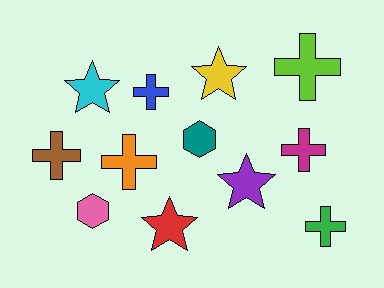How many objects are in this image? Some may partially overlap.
There are 12 objects.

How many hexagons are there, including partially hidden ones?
There are 2 hexagons.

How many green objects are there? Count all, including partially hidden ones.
There is 1 green object.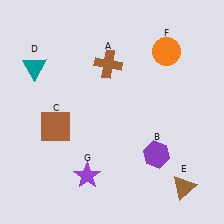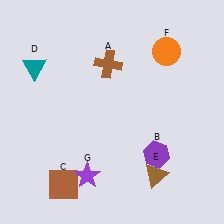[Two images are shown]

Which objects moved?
The objects that moved are: the brown square (C), the brown triangle (E).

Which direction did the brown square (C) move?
The brown square (C) moved down.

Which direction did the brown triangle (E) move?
The brown triangle (E) moved left.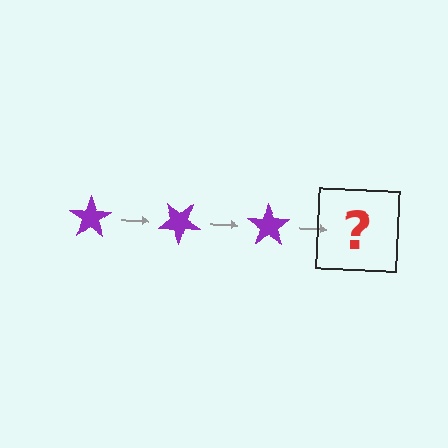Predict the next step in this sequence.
The next step is a purple star rotated 105 degrees.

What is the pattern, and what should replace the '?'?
The pattern is that the star rotates 35 degrees each step. The '?' should be a purple star rotated 105 degrees.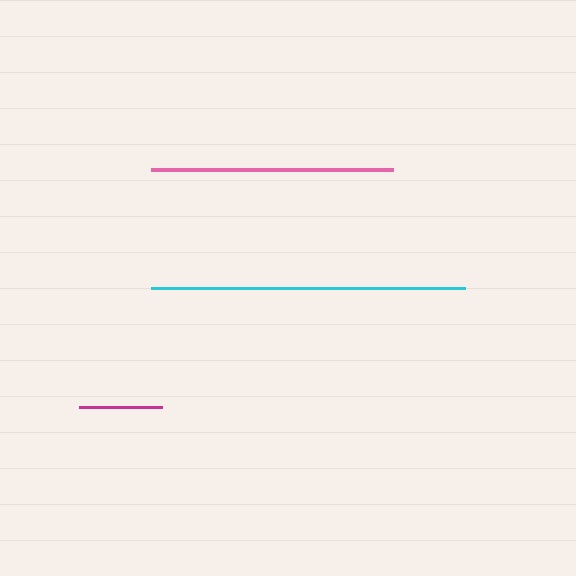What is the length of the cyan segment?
The cyan segment is approximately 314 pixels long.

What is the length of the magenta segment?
The magenta segment is approximately 83 pixels long.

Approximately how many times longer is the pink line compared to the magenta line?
The pink line is approximately 2.9 times the length of the magenta line.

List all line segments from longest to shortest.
From longest to shortest: cyan, pink, magenta.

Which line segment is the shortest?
The magenta line is the shortest at approximately 83 pixels.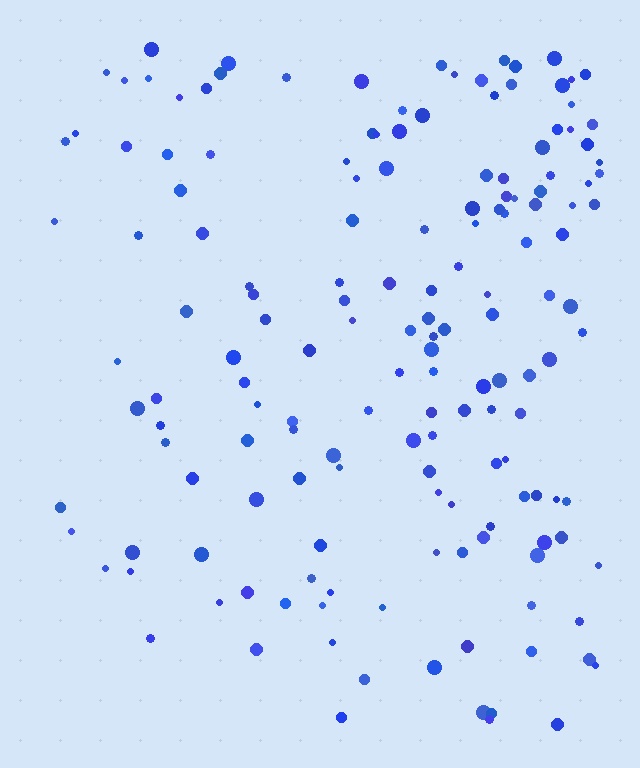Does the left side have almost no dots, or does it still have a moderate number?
Still a moderate number, just noticeably fewer than the right.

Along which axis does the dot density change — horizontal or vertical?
Horizontal.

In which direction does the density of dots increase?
From left to right, with the right side densest.